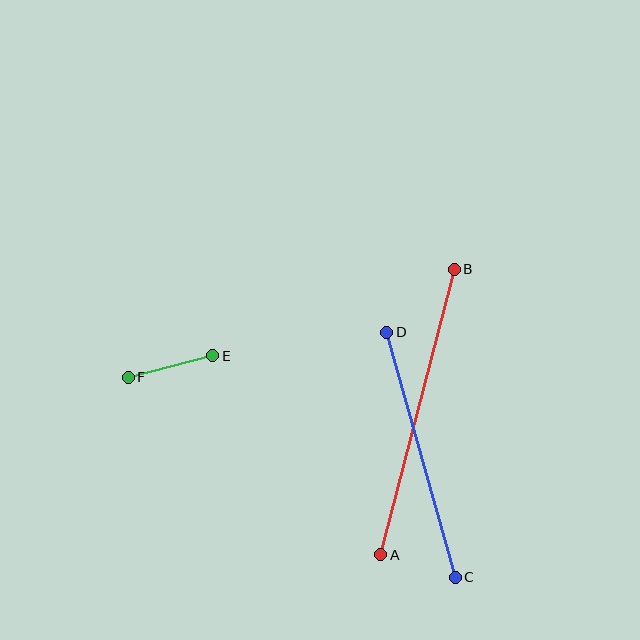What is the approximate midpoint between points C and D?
The midpoint is at approximately (421, 455) pixels.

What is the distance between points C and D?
The distance is approximately 255 pixels.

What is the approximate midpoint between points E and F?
The midpoint is at approximately (170, 366) pixels.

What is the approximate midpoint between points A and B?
The midpoint is at approximately (417, 412) pixels.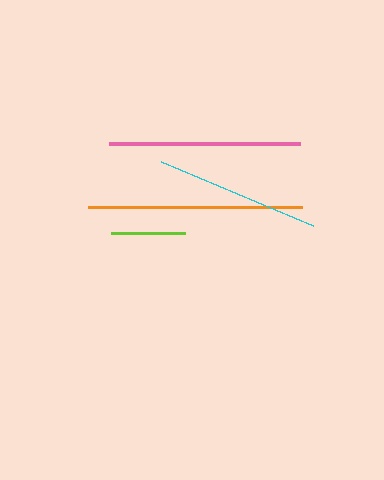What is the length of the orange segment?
The orange segment is approximately 214 pixels long.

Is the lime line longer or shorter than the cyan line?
The cyan line is longer than the lime line.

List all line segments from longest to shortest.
From longest to shortest: orange, pink, cyan, lime.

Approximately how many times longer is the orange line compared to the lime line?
The orange line is approximately 2.9 times the length of the lime line.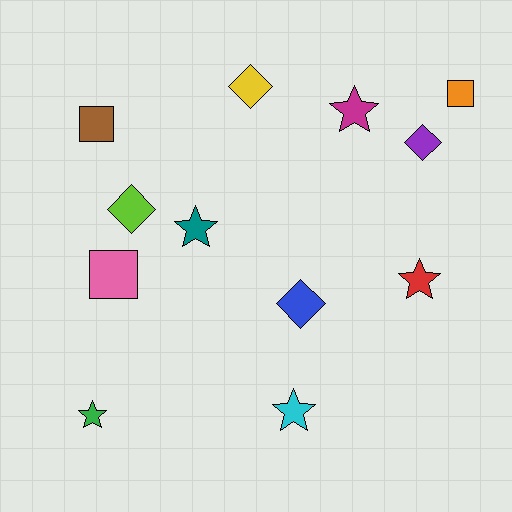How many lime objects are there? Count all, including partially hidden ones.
There is 1 lime object.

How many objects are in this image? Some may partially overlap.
There are 12 objects.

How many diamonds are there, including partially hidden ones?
There are 4 diamonds.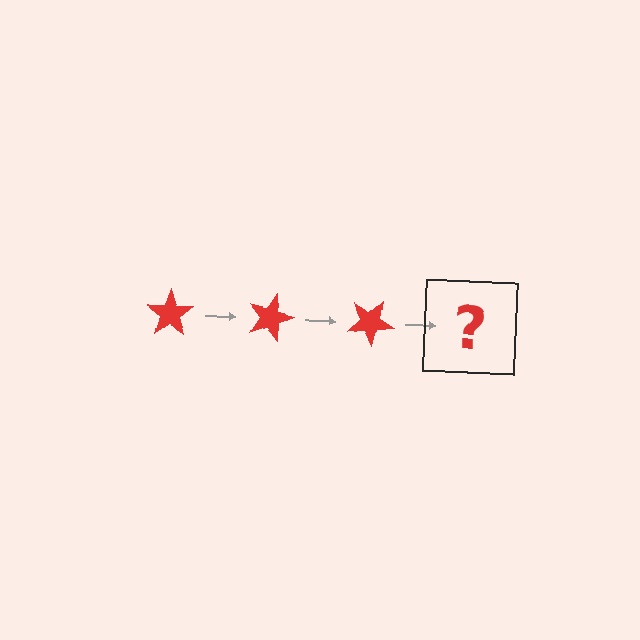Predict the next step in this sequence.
The next step is a red star rotated 45 degrees.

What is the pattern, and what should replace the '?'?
The pattern is that the star rotates 15 degrees each step. The '?' should be a red star rotated 45 degrees.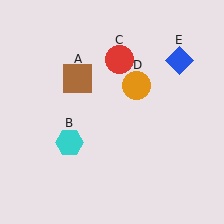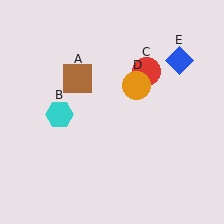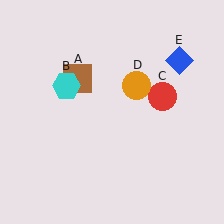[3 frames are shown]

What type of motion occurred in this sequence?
The cyan hexagon (object B), red circle (object C) rotated clockwise around the center of the scene.